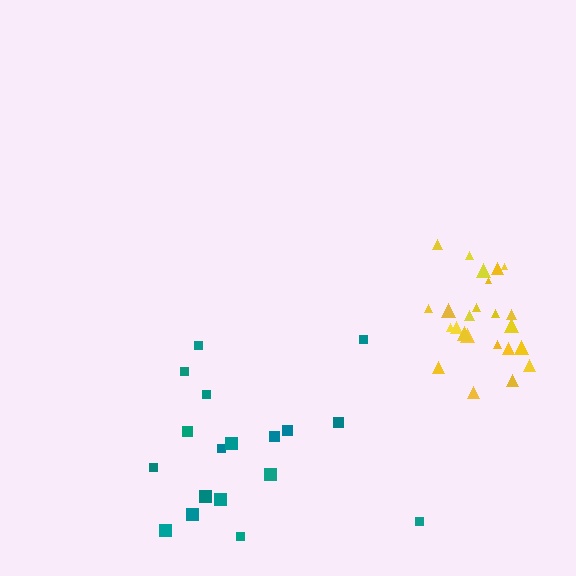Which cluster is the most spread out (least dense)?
Teal.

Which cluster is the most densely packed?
Yellow.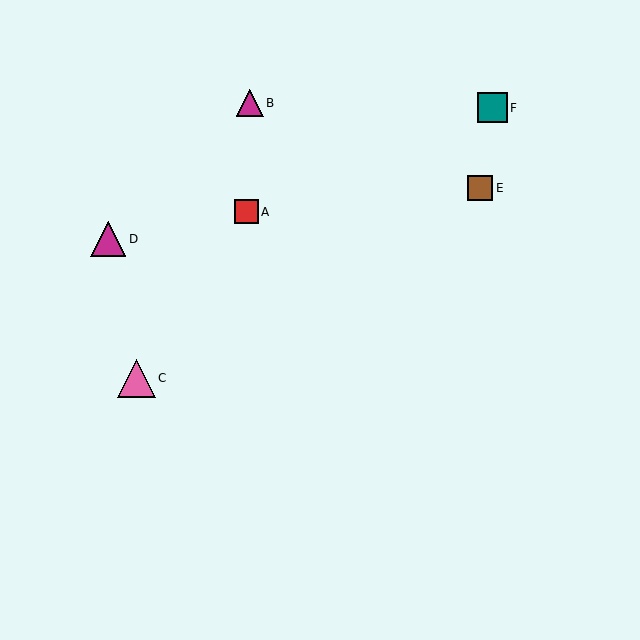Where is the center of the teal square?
The center of the teal square is at (493, 108).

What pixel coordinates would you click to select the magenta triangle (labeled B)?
Click at (250, 103) to select the magenta triangle B.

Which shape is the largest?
The pink triangle (labeled C) is the largest.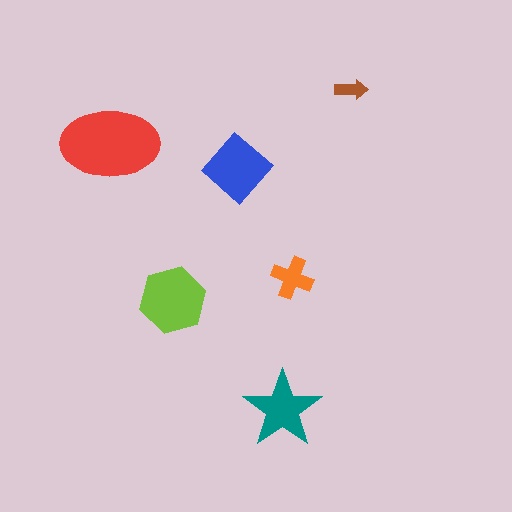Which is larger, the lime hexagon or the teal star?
The lime hexagon.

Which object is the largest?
The red ellipse.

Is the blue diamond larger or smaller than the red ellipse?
Smaller.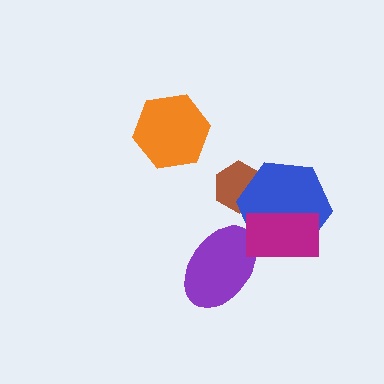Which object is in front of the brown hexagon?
The blue hexagon is in front of the brown hexagon.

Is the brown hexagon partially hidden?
Yes, it is partially covered by another shape.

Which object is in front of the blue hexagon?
The magenta rectangle is in front of the blue hexagon.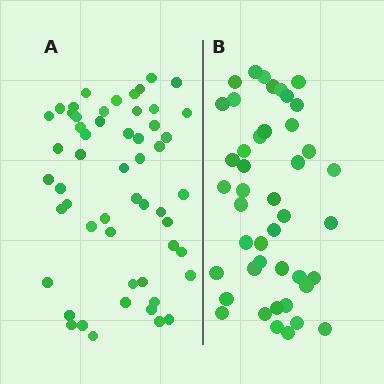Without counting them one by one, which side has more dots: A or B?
Region A (the left region) has more dots.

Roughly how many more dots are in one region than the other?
Region A has roughly 10 or so more dots than region B.